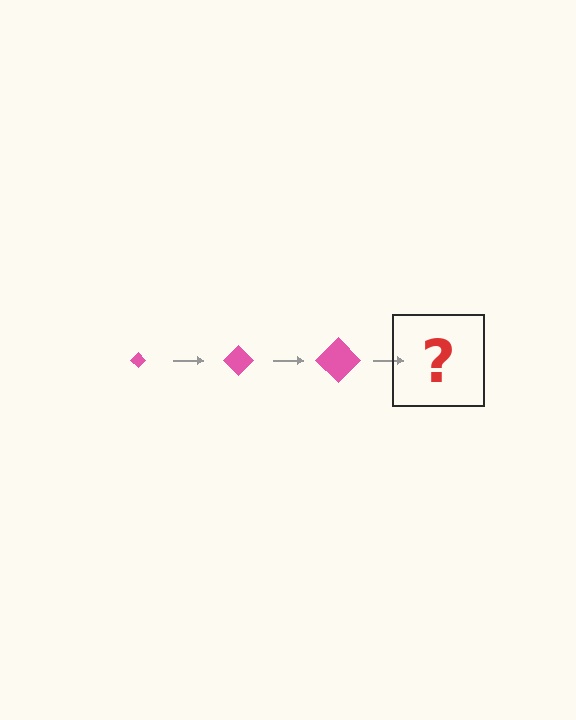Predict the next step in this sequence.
The next step is a pink diamond, larger than the previous one.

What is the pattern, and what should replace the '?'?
The pattern is that the diamond gets progressively larger each step. The '?' should be a pink diamond, larger than the previous one.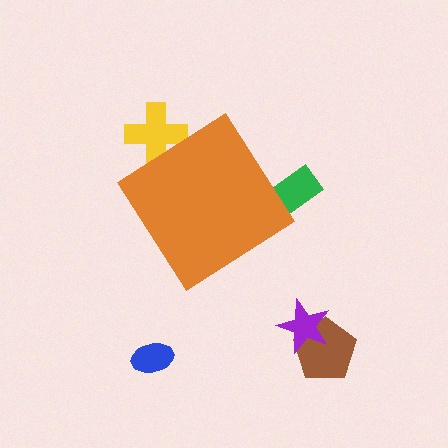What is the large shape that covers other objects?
An orange diamond.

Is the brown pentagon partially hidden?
No, the brown pentagon is fully visible.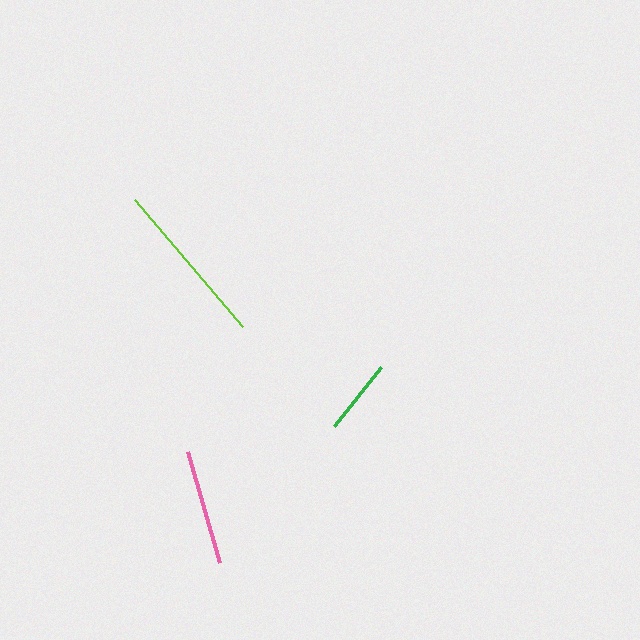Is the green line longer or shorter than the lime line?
The lime line is longer than the green line.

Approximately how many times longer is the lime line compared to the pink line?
The lime line is approximately 1.4 times the length of the pink line.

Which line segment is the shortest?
The green line is the shortest at approximately 75 pixels.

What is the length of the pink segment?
The pink segment is approximately 115 pixels long.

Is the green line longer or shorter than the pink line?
The pink line is longer than the green line.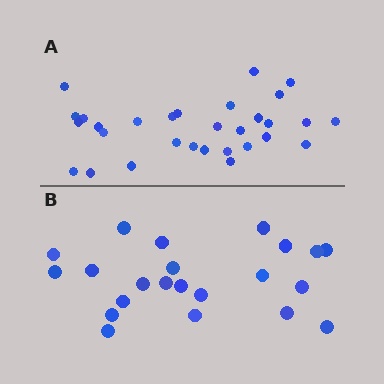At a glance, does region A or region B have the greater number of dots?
Region A (the top region) has more dots.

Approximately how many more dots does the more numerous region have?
Region A has roughly 8 or so more dots than region B.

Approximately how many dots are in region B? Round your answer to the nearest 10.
About 20 dots. (The exact count is 22, which rounds to 20.)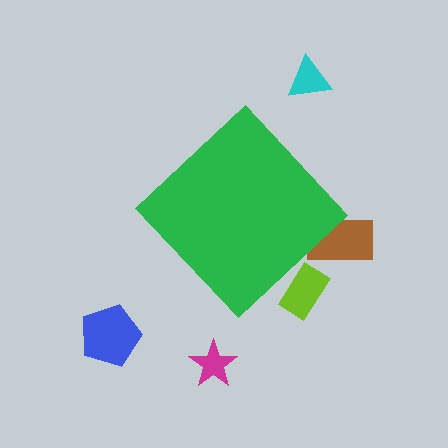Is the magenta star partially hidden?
No, the magenta star is fully visible.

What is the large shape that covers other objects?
A green diamond.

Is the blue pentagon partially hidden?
No, the blue pentagon is fully visible.